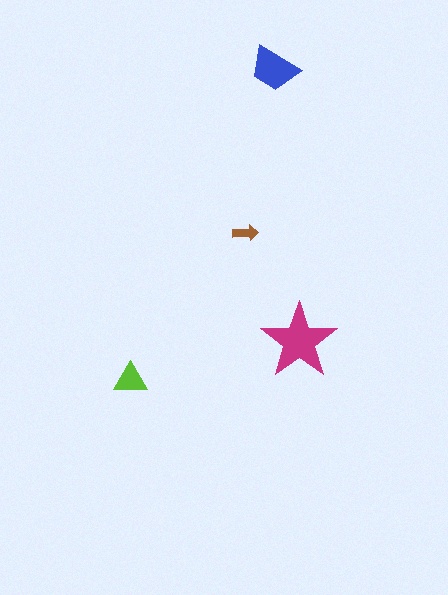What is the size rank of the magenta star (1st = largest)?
1st.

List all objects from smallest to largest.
The brown arrow, the lime triangle, the blue trapezoid, the magenta star.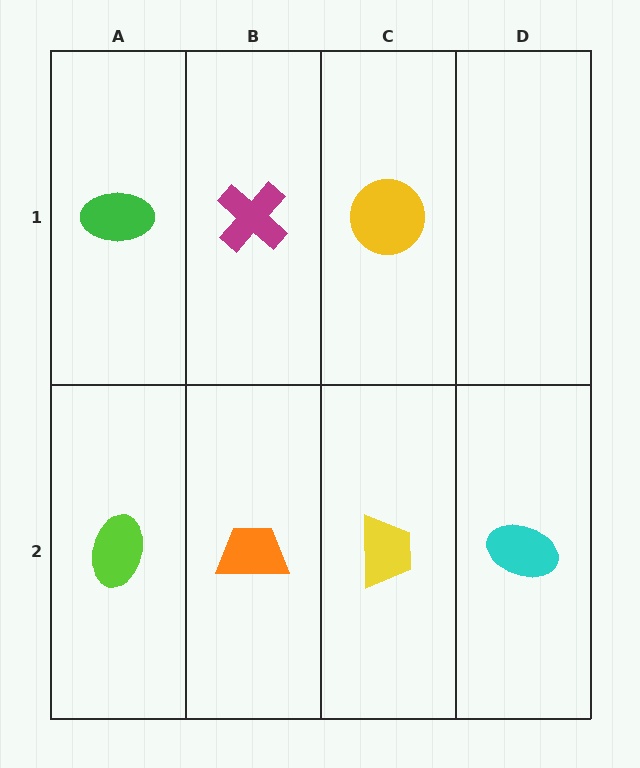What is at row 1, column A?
A green ellipse.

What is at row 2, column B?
An orange trapezoid.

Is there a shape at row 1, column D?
No, that cell is empty.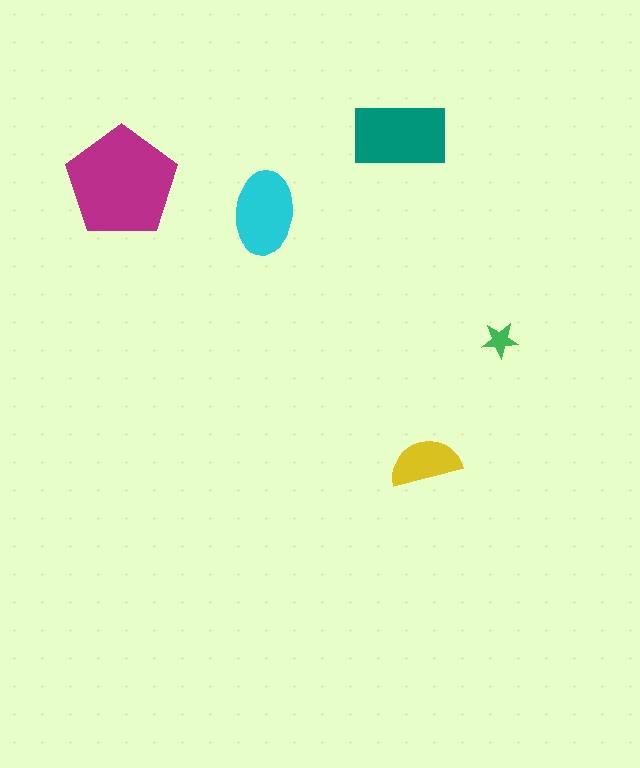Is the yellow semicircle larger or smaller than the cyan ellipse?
Smaller.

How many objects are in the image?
There are 5 objects in the image.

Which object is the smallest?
The green star.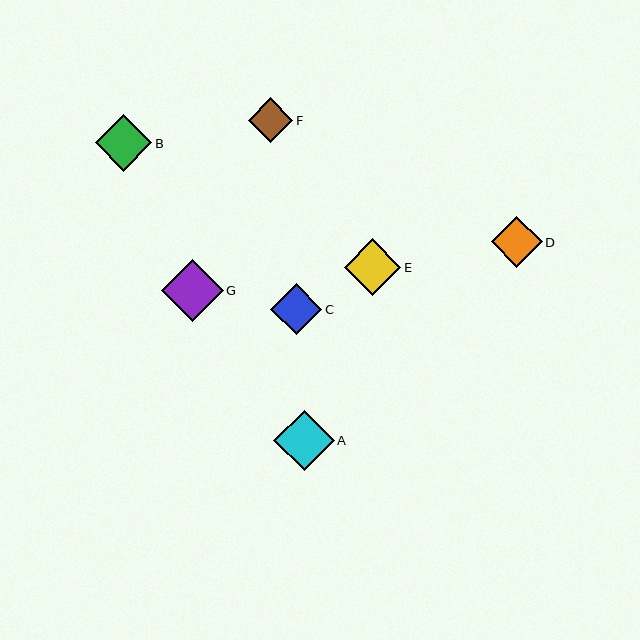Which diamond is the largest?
Diamond G is the largest with a size of approximately 62 pixels.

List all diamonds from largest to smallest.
From largest to smallest: G, A, E, B, C, D, F.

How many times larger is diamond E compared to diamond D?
Diamond E is approximately 1.1 times the size of diamond D.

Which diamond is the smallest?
Diamond F is the smallest with a size of approximately 45 pixels.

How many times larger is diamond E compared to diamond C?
Diamond E is approximately 1.1 times the size of diamond C.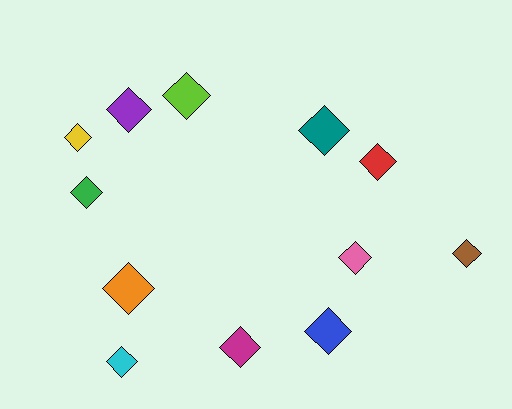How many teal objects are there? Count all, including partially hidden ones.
There is 1 teal object.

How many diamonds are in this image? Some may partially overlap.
There are 12 diamonds.